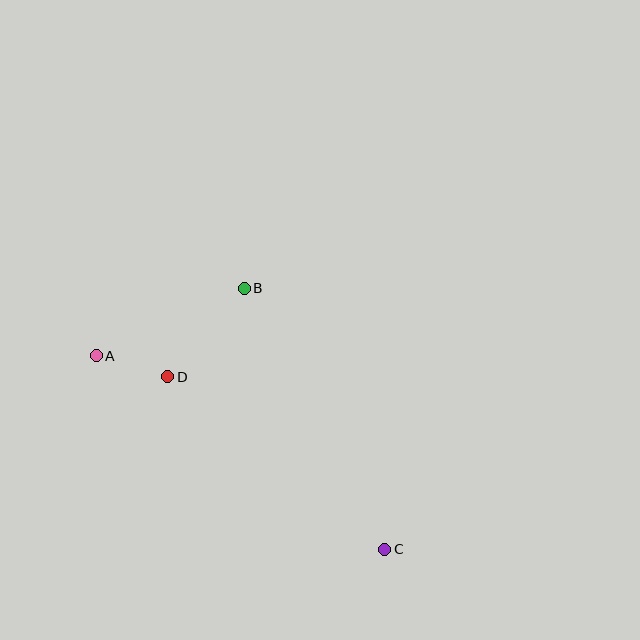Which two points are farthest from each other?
Points A and C are farthest from each other.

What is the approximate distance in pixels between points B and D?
The distance between B and D is approximately 117 pixels.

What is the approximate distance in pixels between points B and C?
The distance between B and C is approximately 297 pixels.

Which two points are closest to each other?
Points A and D are closest to each other.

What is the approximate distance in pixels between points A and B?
The distance between A and B is approximately 163 pixels.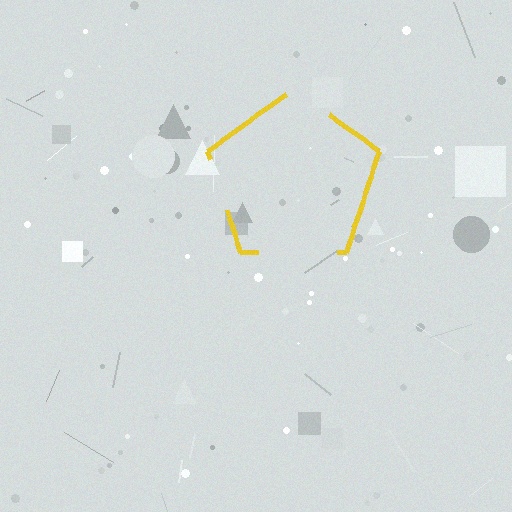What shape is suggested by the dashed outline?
The dashed outline suggests a pentagon.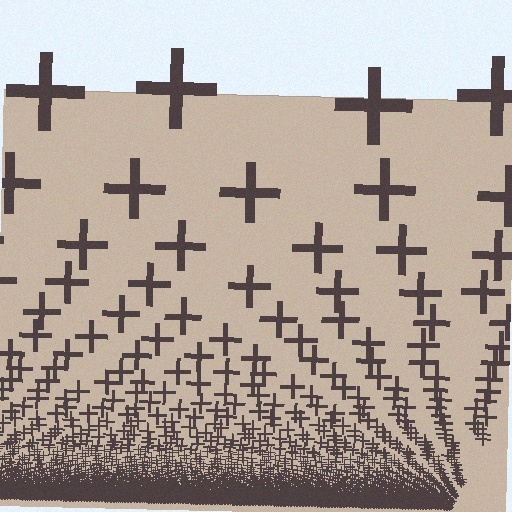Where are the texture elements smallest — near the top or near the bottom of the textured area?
Near the bottom.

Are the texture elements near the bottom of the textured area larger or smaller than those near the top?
Smaller. The gradient is inverted — elements near the bottom are smaller and denser.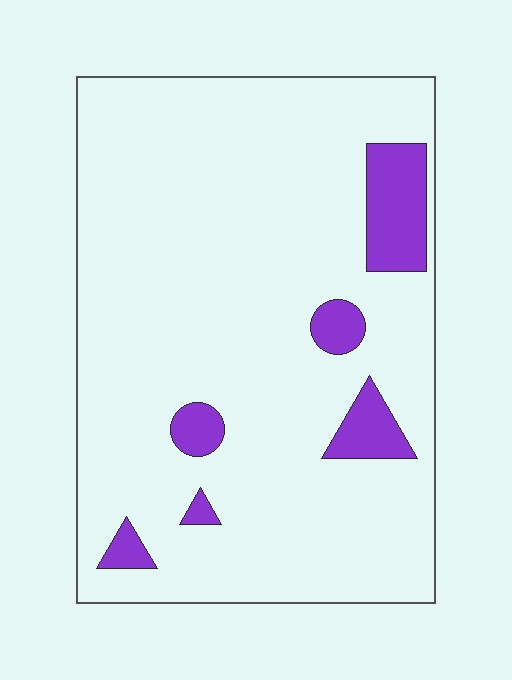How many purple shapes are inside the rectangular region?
6.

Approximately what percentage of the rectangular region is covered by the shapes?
Approximately 10%.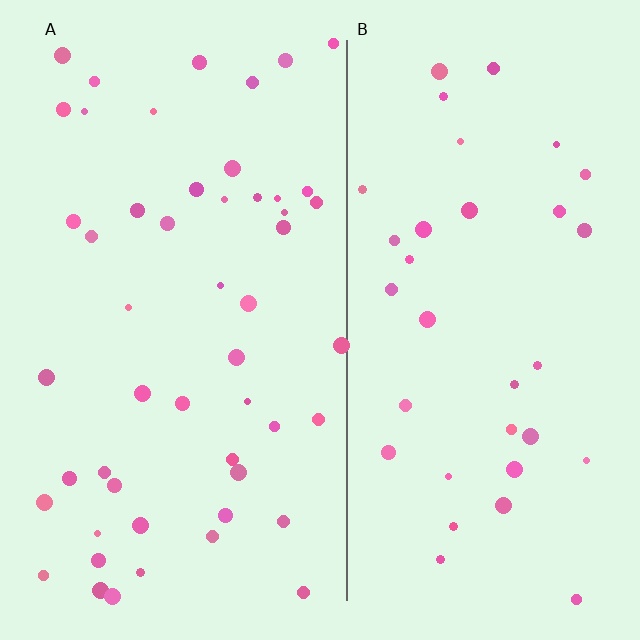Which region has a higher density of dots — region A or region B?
A (the left).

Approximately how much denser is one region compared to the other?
Approximately 1.5× — region A over region B.